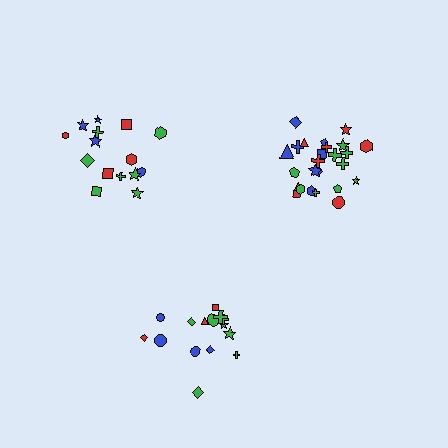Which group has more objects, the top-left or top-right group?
The top-right group.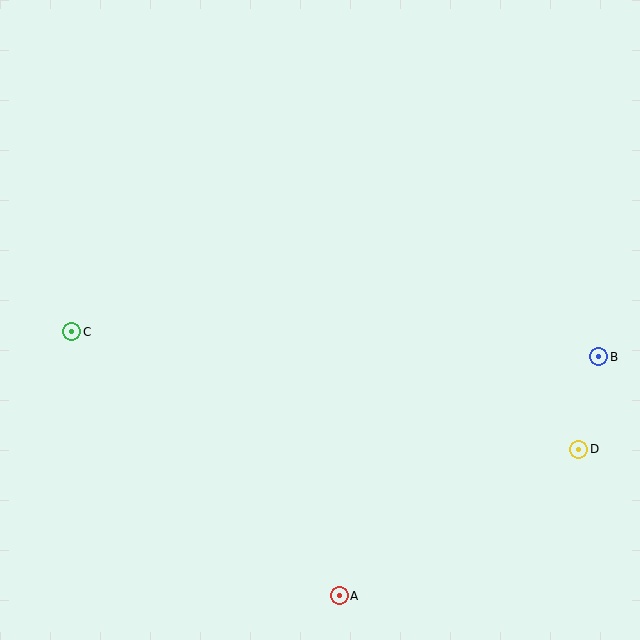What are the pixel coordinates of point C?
Point C is at (72, 332).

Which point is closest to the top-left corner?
Point C is closest to the top-left corner.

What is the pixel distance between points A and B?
The distance between A and B is 353 pixels.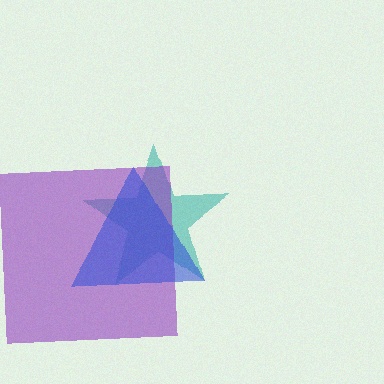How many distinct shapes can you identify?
There are 3 distinct shapes: a teal star, a purple square, a blue triangle.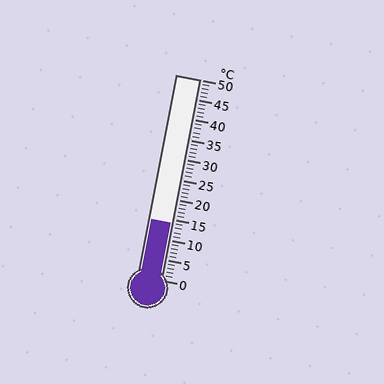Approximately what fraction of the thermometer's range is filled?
The thermometer is filled to approximately 30% of its range.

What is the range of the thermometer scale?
The thermometer scale ranges from 0°C to 50°C.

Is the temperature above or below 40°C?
The temperature is below 40°C.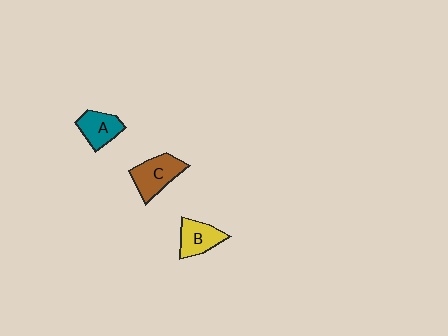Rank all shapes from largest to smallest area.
From largest to smallest: C (brown), B (yellow), A (teal).